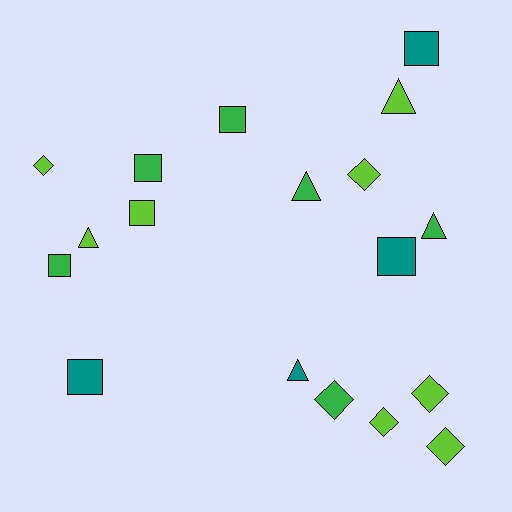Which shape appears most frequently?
Square, with 7 objects.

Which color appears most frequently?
Lime, with 8 objects.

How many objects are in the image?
There are 18 objects.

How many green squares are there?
There are 3 green squares.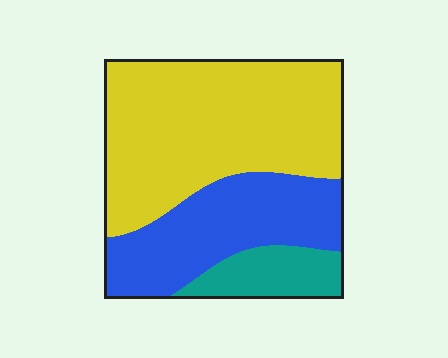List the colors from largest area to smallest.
From largest to smallest: yellow, blue, teal.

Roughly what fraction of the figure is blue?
Blue takes up about one third (1/3) of the figure.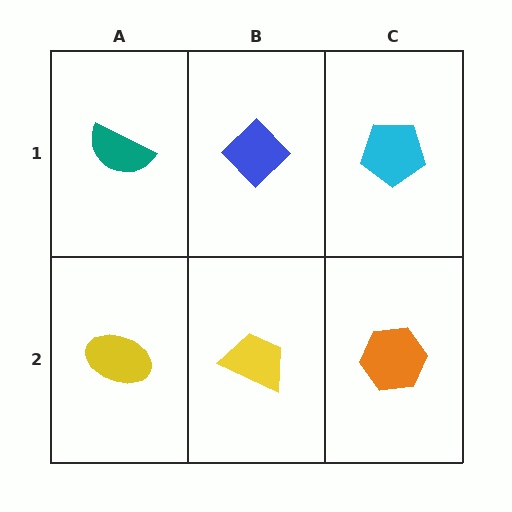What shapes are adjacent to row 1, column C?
An orange hexagon (row 2, column C), a blue diamond (row 1, column B).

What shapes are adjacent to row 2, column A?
A teal semicircle (row 1, column A), a yellow trapezoid (row 2, column B).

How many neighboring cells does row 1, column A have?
2.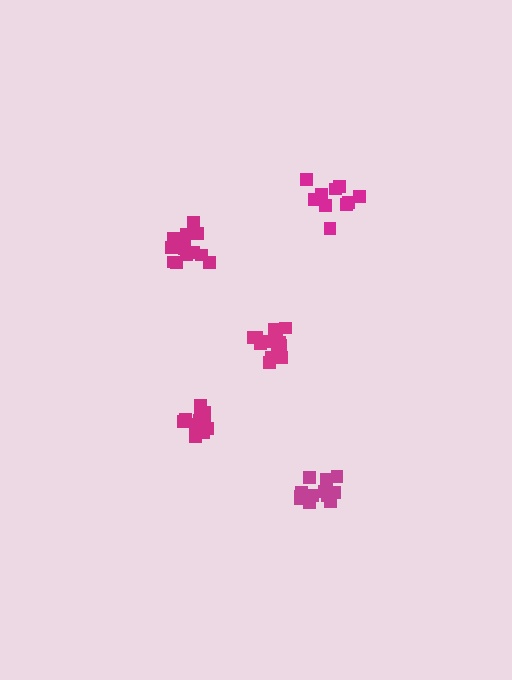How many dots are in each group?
Group 1: 15 dots, Group 2: 10 dots, Group 3: 15 dots, Group 4: 14 dots, Group 5: 12 dots (66 total).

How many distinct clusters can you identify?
There are 5 distinct clusters.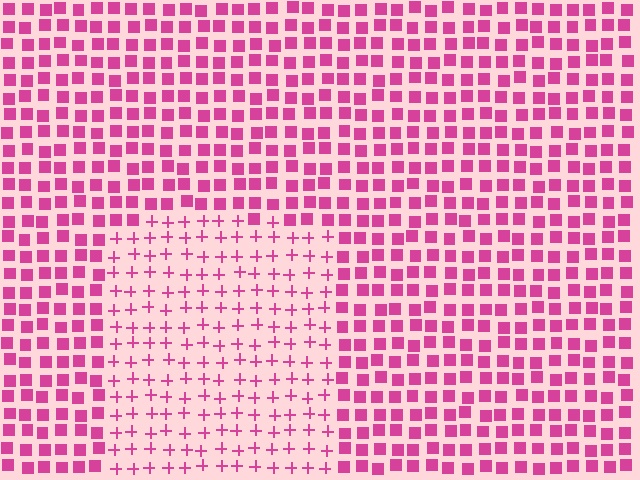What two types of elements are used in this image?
The image uses plus signs inside the rectangle region and squares outside it.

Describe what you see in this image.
The image is filled with small magenta elements arranged in a uniform grid. A rectangle-shaped region contains plus signs, while the surrounding area contains squares. The boundary is defined purely by the change in element shape.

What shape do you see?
I see a rectangle.